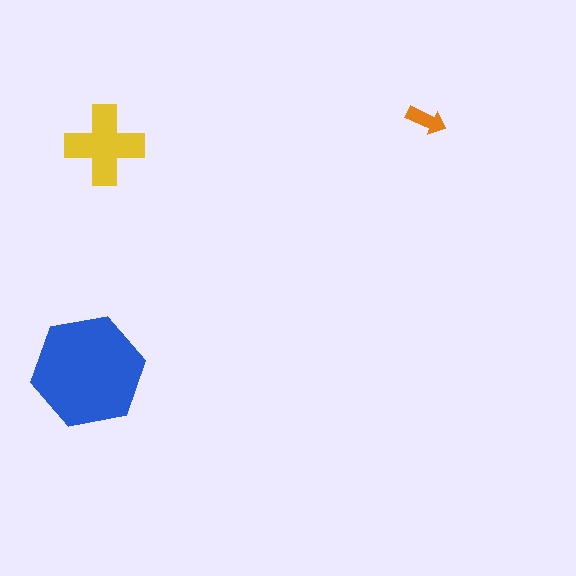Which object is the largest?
The blue hexagon.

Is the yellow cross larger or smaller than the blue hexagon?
Smaller.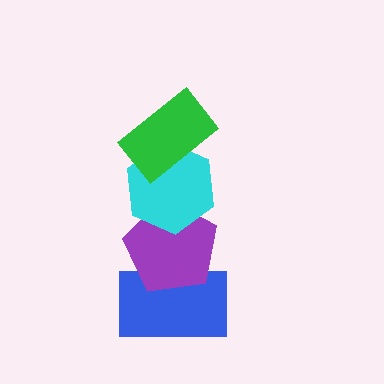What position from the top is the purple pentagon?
The purple pentagon is 3rd from the top.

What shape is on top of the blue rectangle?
The purple pentagon is on top of the blue rectangle.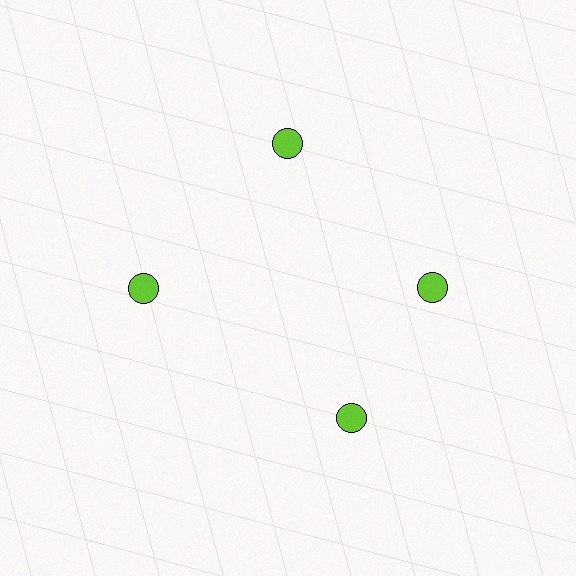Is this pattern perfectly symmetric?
No. The 4 lime circles are arranged in a ring, but one element near the 6 o'clock position is rotated out of alignment along the ring, breaking the 4-fold rotational symmetry.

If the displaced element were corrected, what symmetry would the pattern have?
It would have 4-fold rotational symmetry — the pattern would map onto itself every 90 degrees.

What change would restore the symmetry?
The symmetry would be restored by rotating it back into even spacing with its neighbors so that all 4 circles sit at equal angles and equal distance from the center.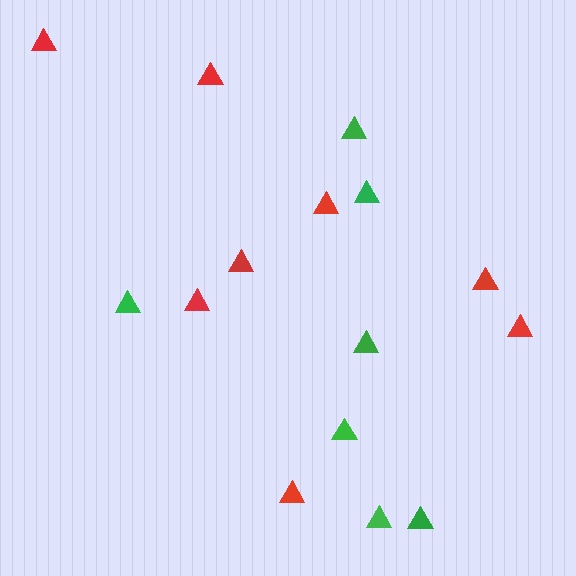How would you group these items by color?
There are 2 groups: one group of green triangles (7) and one group of red triangles (8).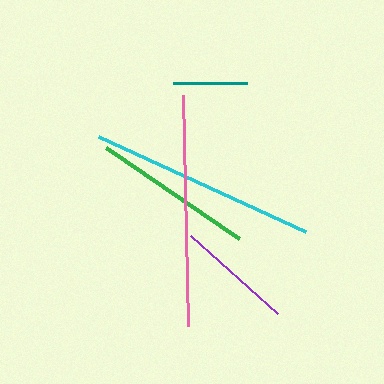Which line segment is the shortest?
The teal line is the shortest at approximately 74 pixels.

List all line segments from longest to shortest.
From longest to shortest: pink, cyan, green, purple, teal.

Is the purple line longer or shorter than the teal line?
The purple line is longer than the teal line.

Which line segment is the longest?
The pink line is the longest at approximately 230 pixels.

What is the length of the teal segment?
The teal segment is approximately 74 pixels long.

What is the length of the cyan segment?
The cyan segment is approximately 228 pixels long.